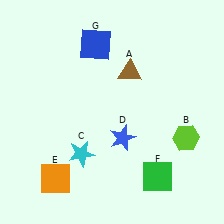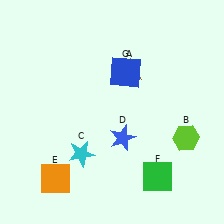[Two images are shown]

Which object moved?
The blue square (G) moved right.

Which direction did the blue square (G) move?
The blue square (G) moved right.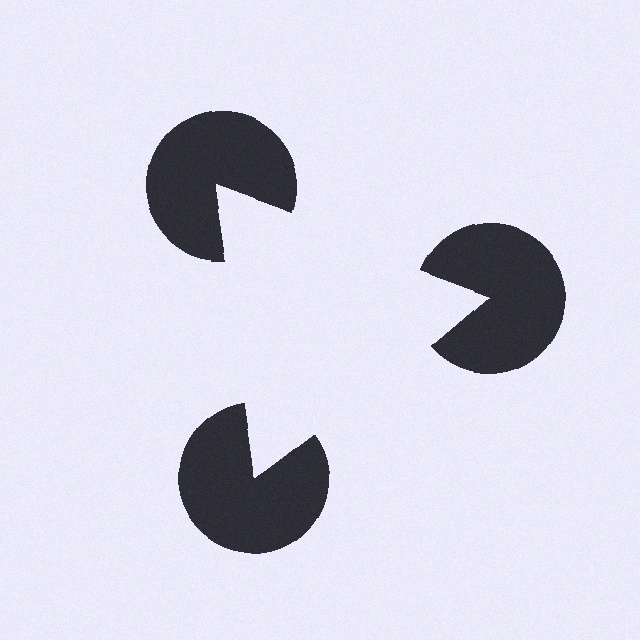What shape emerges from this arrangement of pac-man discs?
An illusory triangle — its edges are inferred from the aligned wedge cuts in the pac-man discs, not physically drawn.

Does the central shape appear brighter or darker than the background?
It typically appears slightly brighter than the background, even though no actual brightness change is drawn.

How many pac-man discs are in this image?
There are 3 — one at each vertex of the illusory triangle.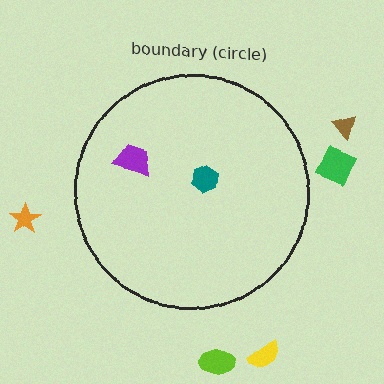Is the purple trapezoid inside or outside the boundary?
Inside.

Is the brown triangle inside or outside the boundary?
Outside.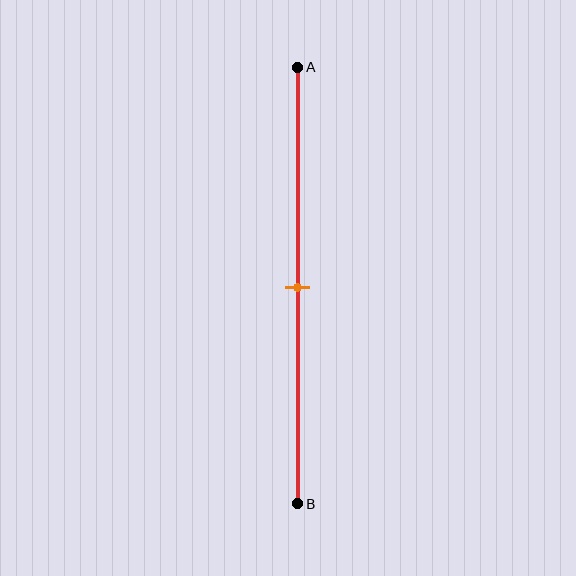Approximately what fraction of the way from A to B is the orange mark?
The orange mark is approximately 50% of the way from A to B.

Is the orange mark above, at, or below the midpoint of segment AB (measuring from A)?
The orange mark is approximately at the midpoint of segment AB.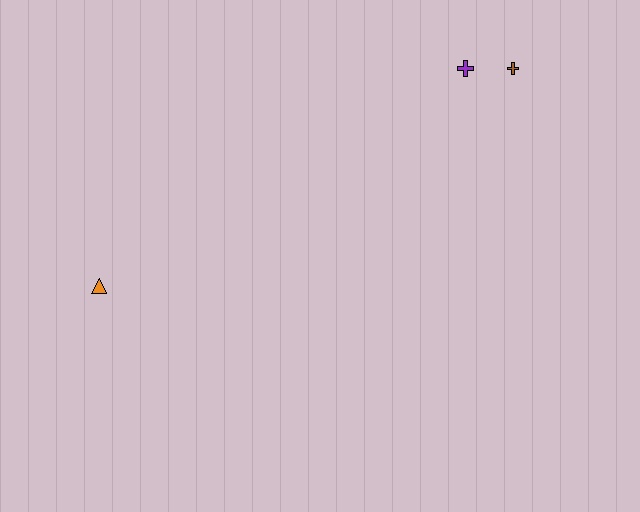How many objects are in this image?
There are 3 objects.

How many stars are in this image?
There are no stars.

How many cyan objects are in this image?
There are no cyan objects.